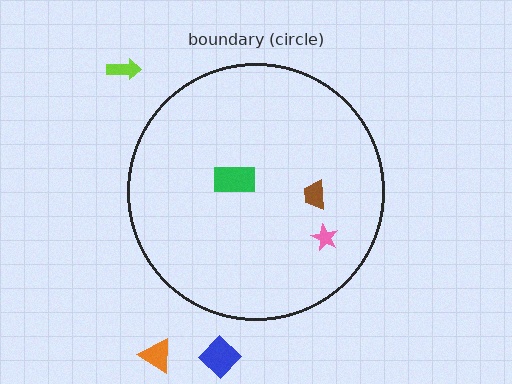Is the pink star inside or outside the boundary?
Inside.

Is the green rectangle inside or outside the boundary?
Inside.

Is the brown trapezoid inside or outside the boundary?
Inside.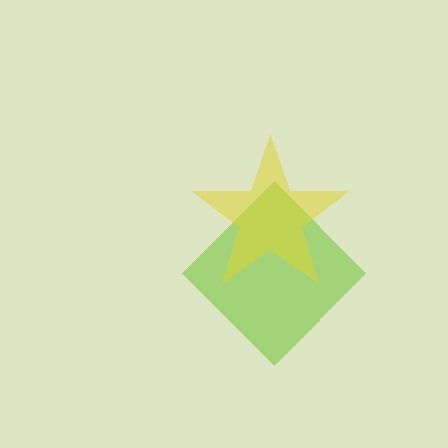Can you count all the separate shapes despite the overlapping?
Yes, there are 2 separate shapes.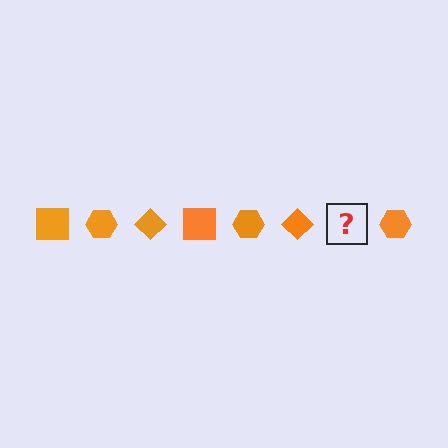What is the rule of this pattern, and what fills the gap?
The rule is that the pattern cycles through square, hexagon, diamond shapes in orange. The gap should be filled with an orange square.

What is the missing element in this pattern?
The missing element is an orange square.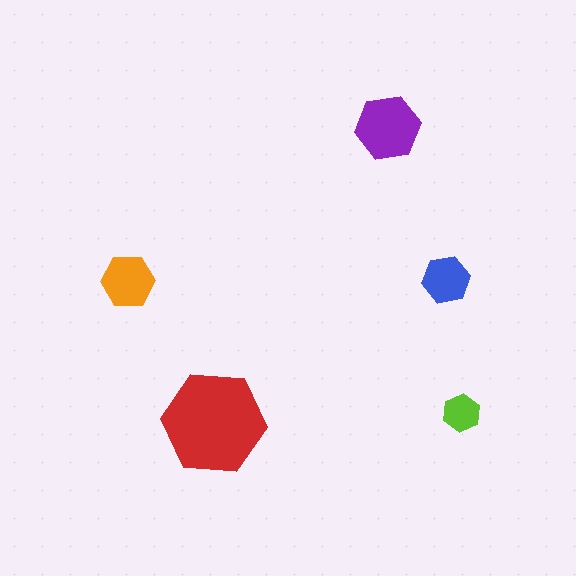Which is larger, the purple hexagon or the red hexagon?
The red one.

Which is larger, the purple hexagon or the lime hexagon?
The purple one.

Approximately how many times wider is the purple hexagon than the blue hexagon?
About 1.5 times wider.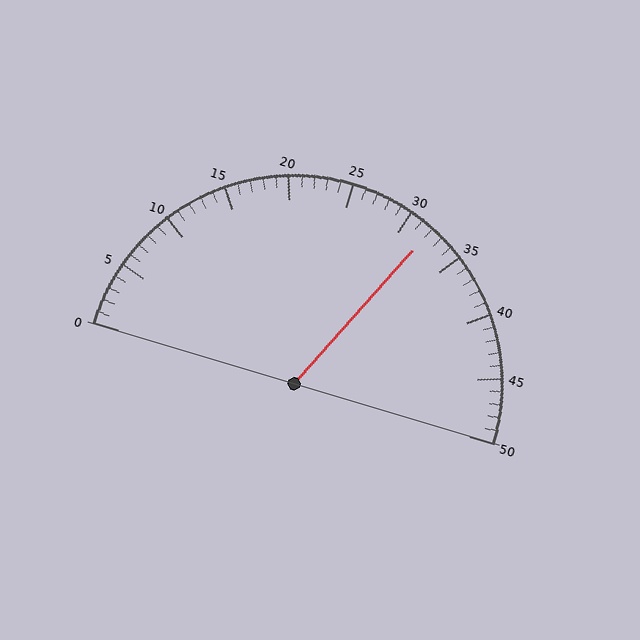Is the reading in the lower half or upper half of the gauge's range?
The reading is in the upper half of the range (0 to 50).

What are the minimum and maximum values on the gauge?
The gauge ranges from 0 to 50.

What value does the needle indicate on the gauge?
The needle indicates approximately 32.